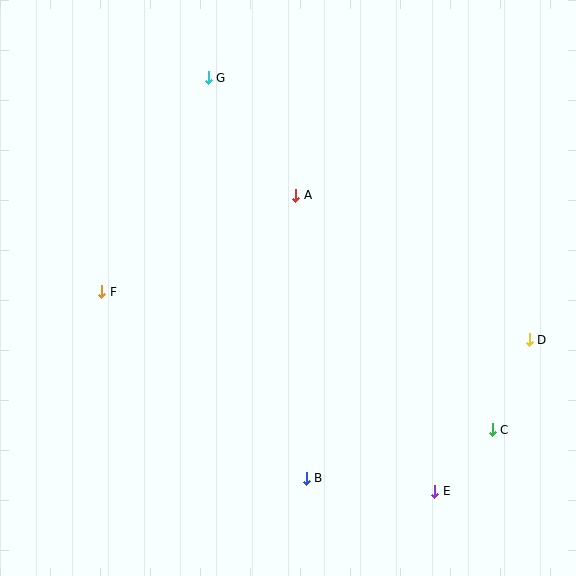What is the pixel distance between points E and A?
The distance between E and A is 327 pixels.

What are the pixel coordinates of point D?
Point D is at (529, 340).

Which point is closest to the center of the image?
Point A at (296, 195) is closest to the center.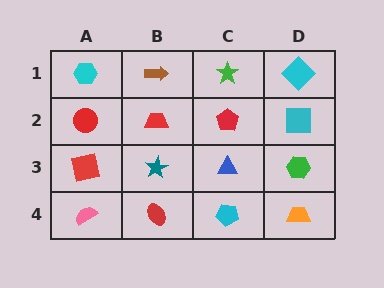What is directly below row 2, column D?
A green hexagon.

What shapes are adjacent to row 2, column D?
A cyan diamond (row 1, column D), a green hexagon (row 3, column D), a red pentagon (row 2, column C).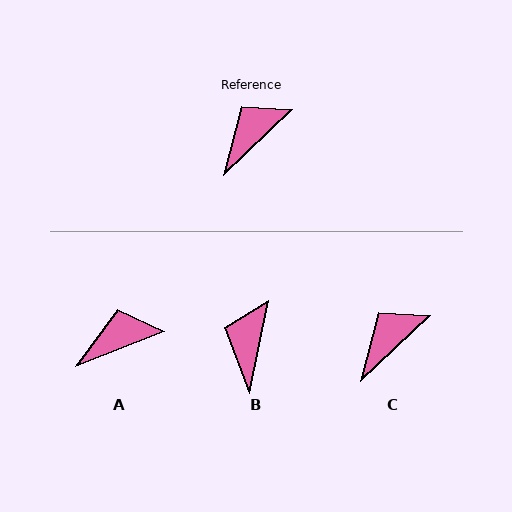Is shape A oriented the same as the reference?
No, it is off by about 21 degrees.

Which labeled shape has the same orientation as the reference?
C.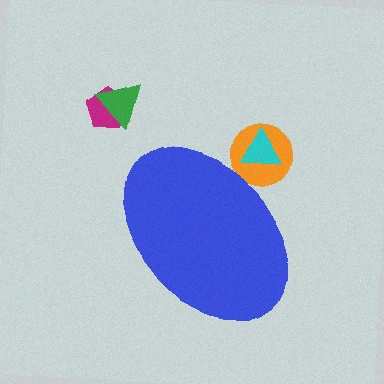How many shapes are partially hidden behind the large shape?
2 shapes are partially hidden.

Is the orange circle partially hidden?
Yes, the orange circle is partially hidden behind the blue ellipse.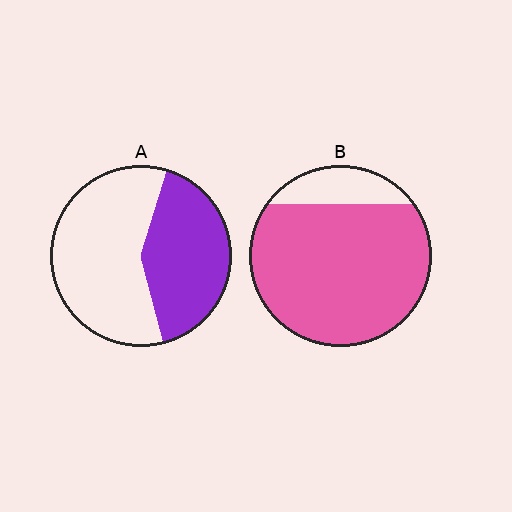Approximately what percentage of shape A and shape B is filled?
A is approximately 40% and B is approximately 85%.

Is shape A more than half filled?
No.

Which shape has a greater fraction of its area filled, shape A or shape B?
Shape B.